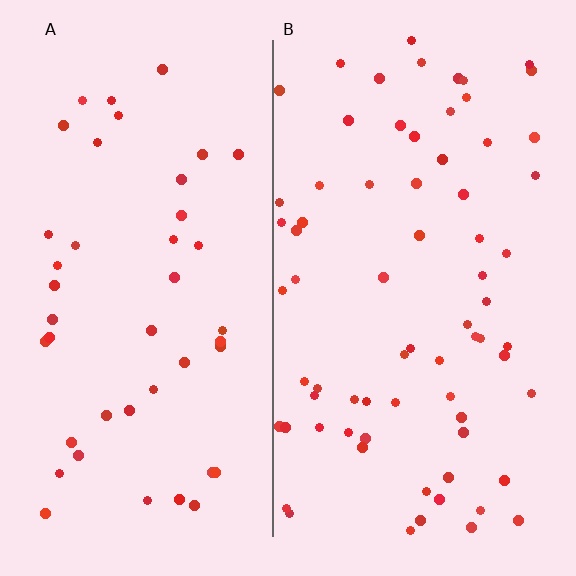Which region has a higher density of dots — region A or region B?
B (the right).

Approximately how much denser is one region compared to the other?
Approximately 1.6× — region B over region A.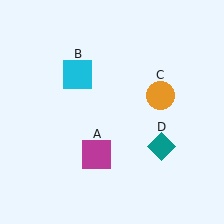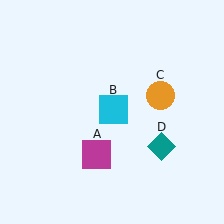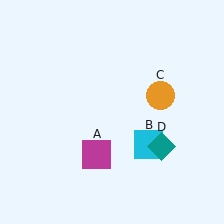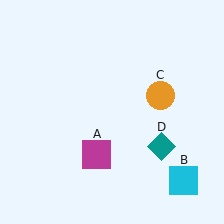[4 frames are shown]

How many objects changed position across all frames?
1 object changed position: cyan square (object B).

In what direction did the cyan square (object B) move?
The cyan square (object B) moved down and to the right.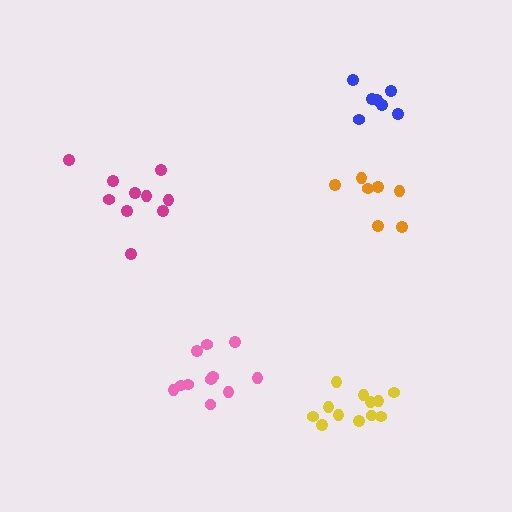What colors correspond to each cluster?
The clusters are colored: orange, pink, magenta, blue, yellow.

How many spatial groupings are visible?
There are 5 spatial groupings.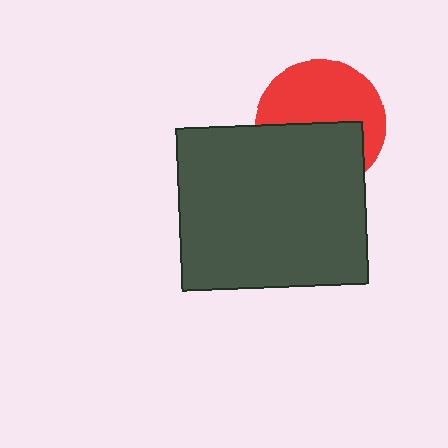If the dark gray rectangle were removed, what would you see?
You would see the complete red circle.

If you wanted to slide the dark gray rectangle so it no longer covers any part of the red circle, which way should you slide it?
Slide it down — that is the most direct way to separate the two shapes.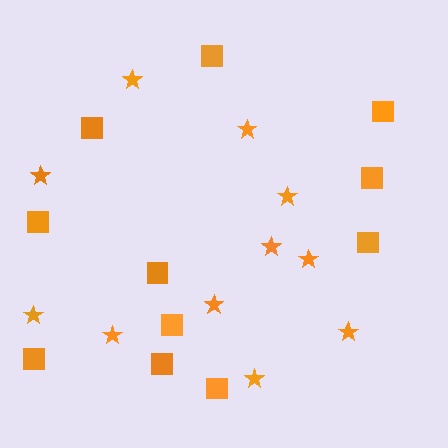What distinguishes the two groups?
There are 2 groups: one group of squares (11) and one group of stars (11).